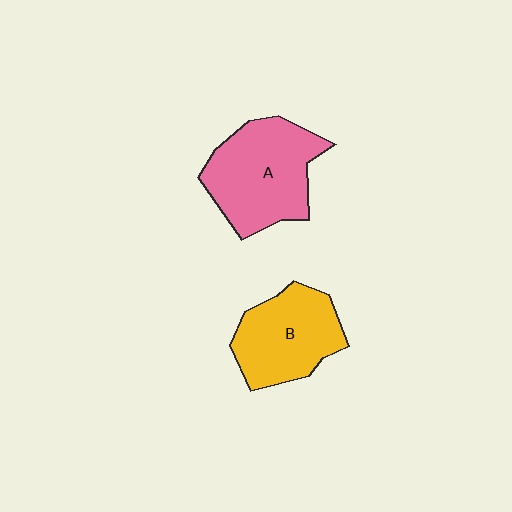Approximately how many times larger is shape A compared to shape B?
Approximately 1.2 times.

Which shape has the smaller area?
Shape B (yellow).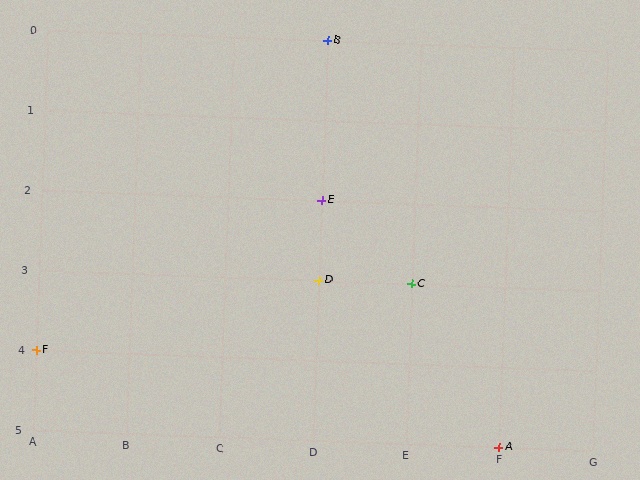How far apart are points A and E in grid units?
Points A and E are 2 columns and 3 rows apart (about 3.6 grid units diagonally).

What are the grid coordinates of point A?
Point A is at grid coordinates (F, 5).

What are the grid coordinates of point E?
Point E is at grid coordinates (D, 2).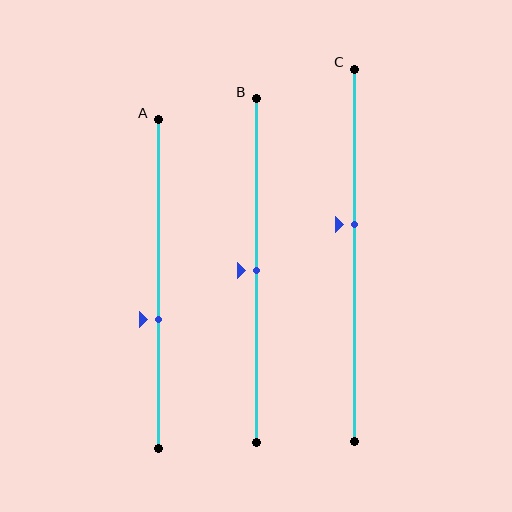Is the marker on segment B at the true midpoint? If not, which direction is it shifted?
Yes, the marker on segment B is at the true midpoint.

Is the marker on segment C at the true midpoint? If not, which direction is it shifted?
No, the marker on segment C is shifted upward by about 8% of the segment length.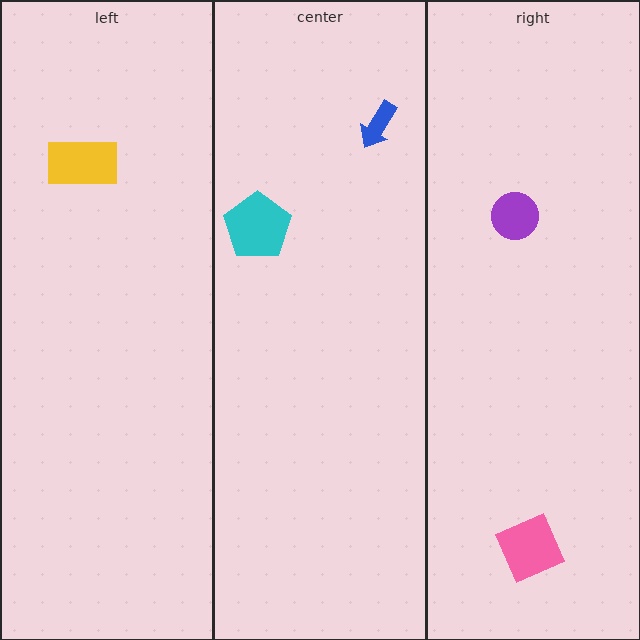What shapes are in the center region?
The cyan pentagon, the blue arrow.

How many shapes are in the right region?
2.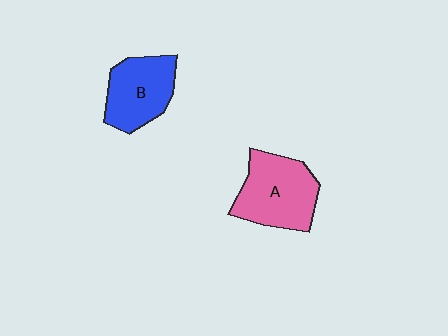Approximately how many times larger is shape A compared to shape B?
Approximately 1.2 times.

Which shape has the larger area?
Shape A (pink).